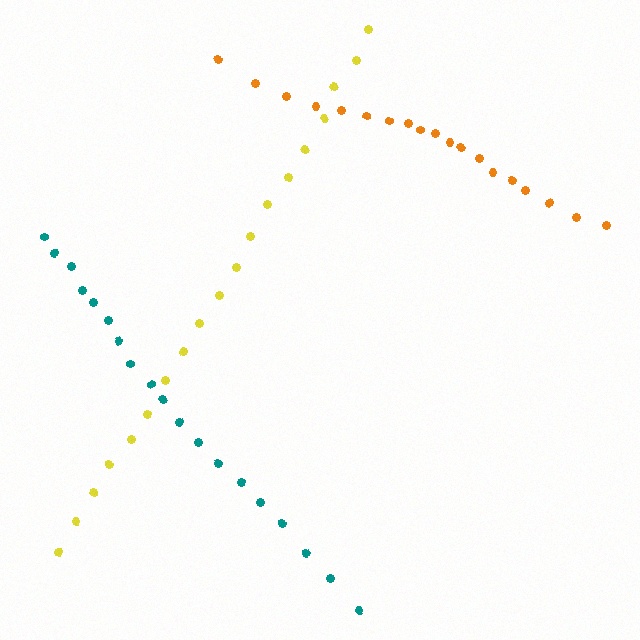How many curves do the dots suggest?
There are 3 distinct paths.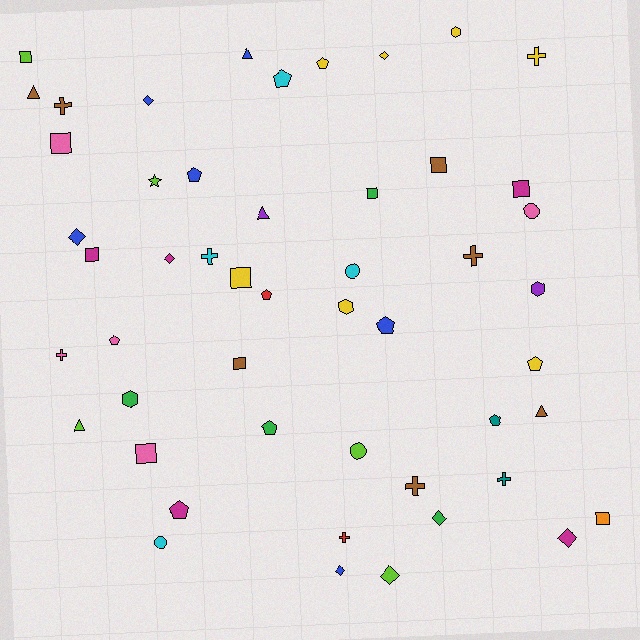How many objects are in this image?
There are 50 objects.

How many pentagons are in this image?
There are 10 pentagons.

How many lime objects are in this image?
There are 5 lime objects.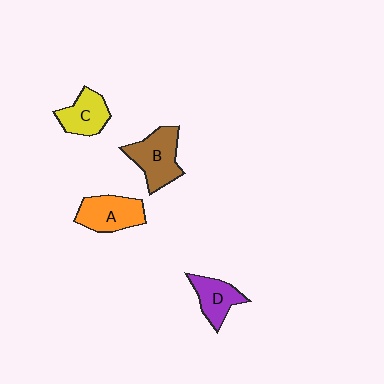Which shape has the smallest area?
Shape D (purple).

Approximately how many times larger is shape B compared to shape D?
Approximately 1.4 times.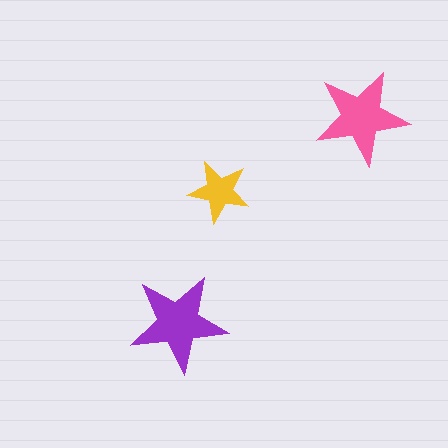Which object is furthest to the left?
The purple star is leftmost.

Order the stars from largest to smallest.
the purple one, the pink one, the yellow one.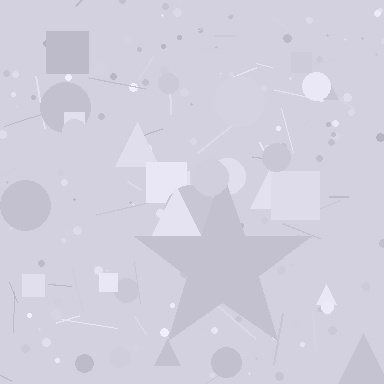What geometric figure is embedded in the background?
A star is embedded in the background.